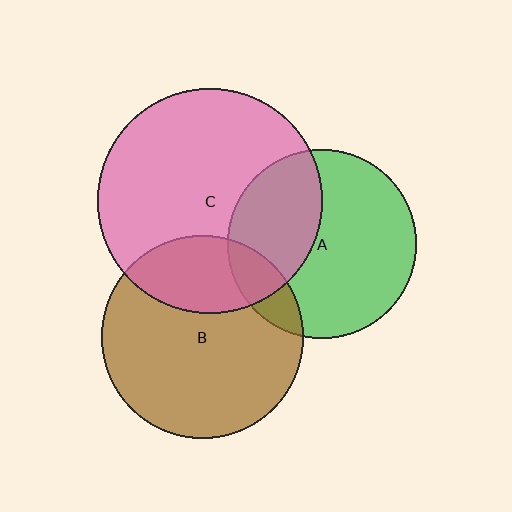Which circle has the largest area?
Circle C (pink).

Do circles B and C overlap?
Yes.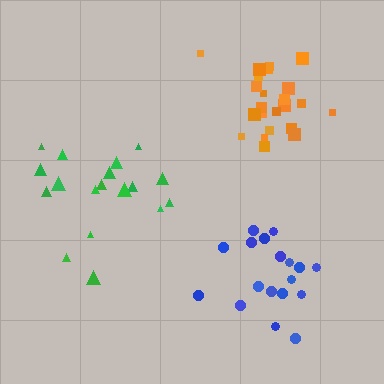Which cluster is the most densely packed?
Orange.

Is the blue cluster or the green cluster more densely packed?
Blue.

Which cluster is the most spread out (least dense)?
Green.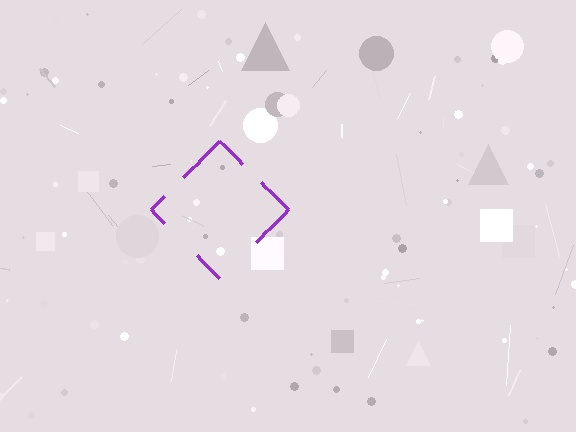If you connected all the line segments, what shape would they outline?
They would outline a diamond.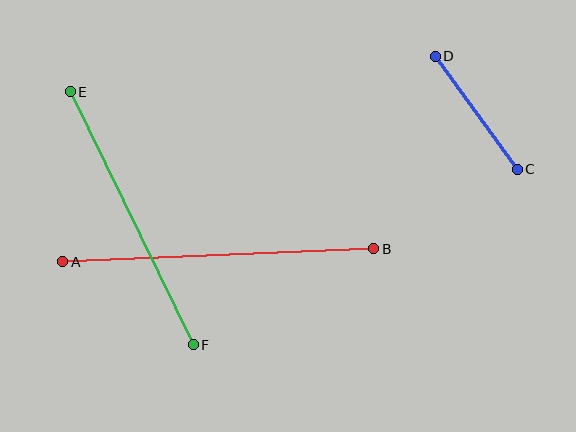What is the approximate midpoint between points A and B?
The midpoint is at approximately (218, 255) pixels.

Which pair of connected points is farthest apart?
Points A and B are farthest apart.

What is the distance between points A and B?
The distance is approximately 311 pixels.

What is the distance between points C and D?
The distance is approximately 140 pixels.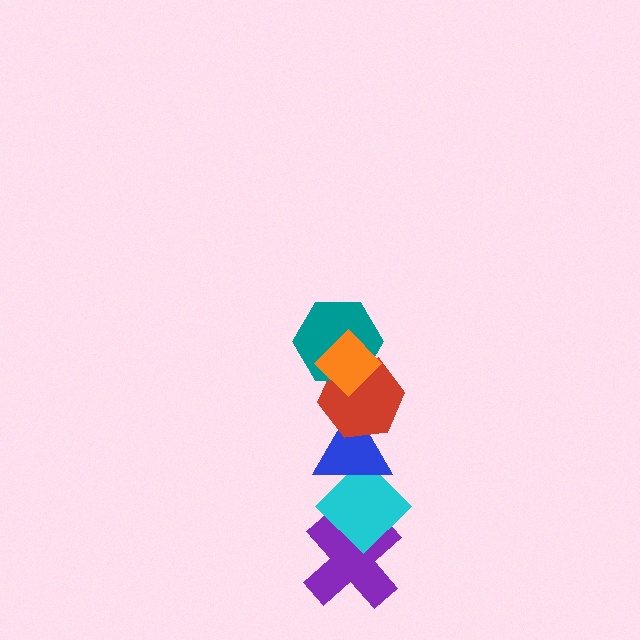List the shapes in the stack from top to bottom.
From top to bottom: the orange diamond, the teal hexagon, the red hexagon, the blue triangle, the cyan diamond, the purple cross.